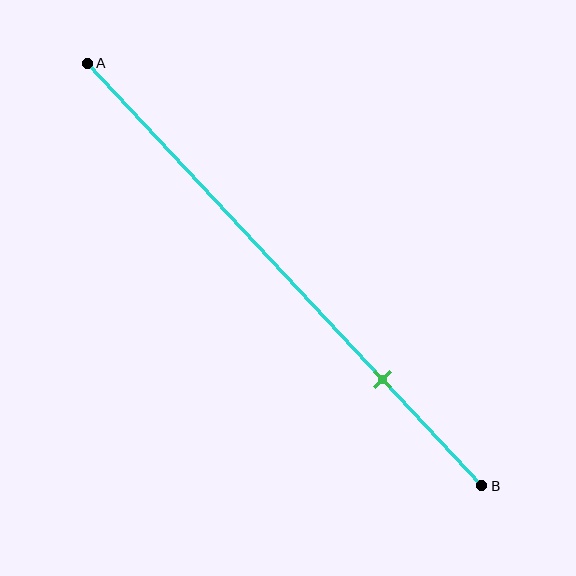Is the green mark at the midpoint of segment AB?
No, the mark is at about 75% from A, not at the 50% midpoint.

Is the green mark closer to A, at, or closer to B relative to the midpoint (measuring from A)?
The green mark is closer to point B than the midpoint of segment AB.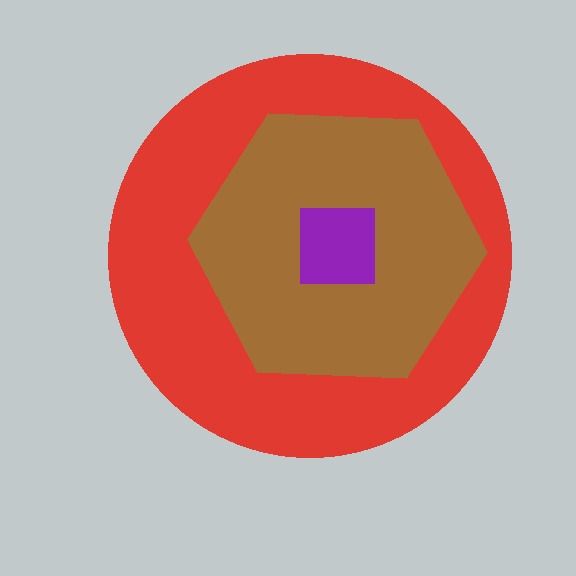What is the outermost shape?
The red circle.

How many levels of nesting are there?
3.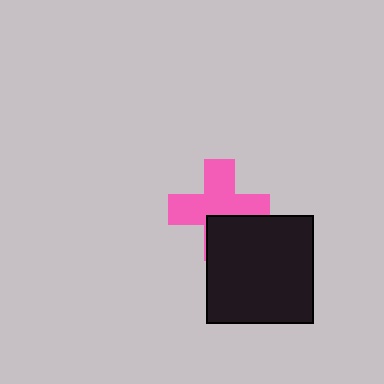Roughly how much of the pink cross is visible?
Most of it is visible (roughly 69%).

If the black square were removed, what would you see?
You would see the complete pink cross.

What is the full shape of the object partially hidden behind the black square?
The partially hidden object is a pink cross.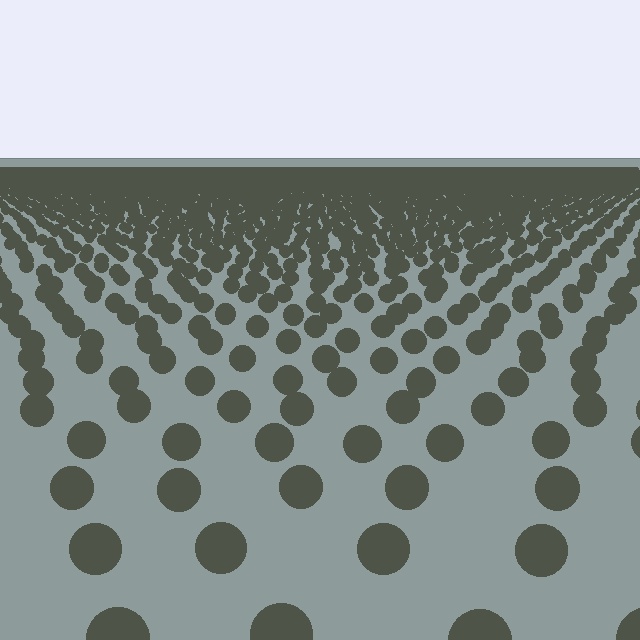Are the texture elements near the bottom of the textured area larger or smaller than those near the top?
Larger. Near the bottom, elements are closer to the viewer and appear at a bigger on-screen size.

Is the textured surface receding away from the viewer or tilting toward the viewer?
The surface is receding away from the viewer. Texture elements get smaller and denser toward the top.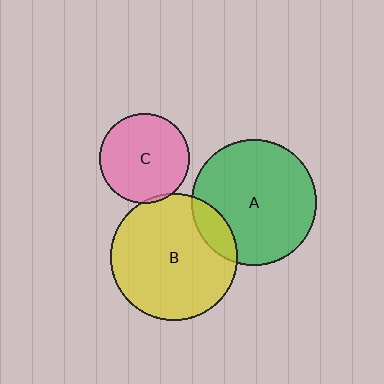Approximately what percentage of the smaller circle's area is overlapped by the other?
Approximately 5%.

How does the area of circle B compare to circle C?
Approximately 2.0 times.